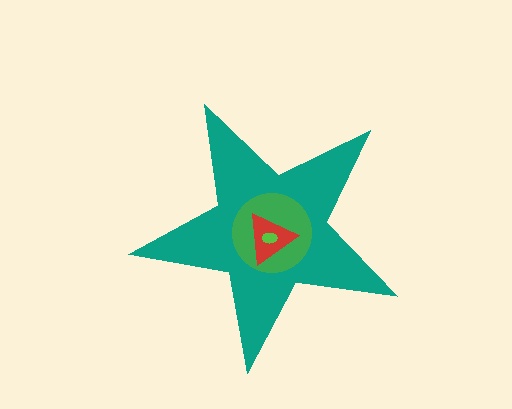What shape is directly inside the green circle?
The red triangle.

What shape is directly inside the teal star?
The green circle.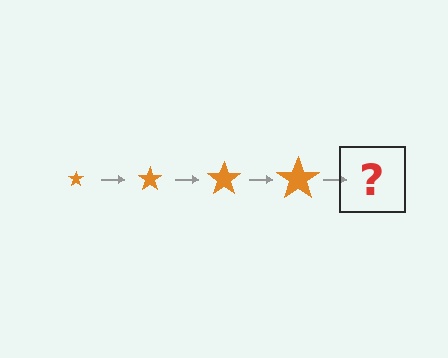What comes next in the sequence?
The next element should be an orange star, larger than the previous one.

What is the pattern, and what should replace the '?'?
The pattern is that the star gets progressively larger each step. The '?' should be an orange star, larger than the previous one.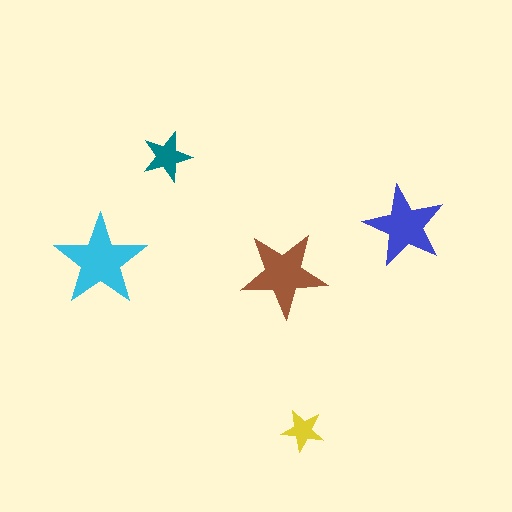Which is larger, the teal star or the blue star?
The blue one.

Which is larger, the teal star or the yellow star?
The teal one.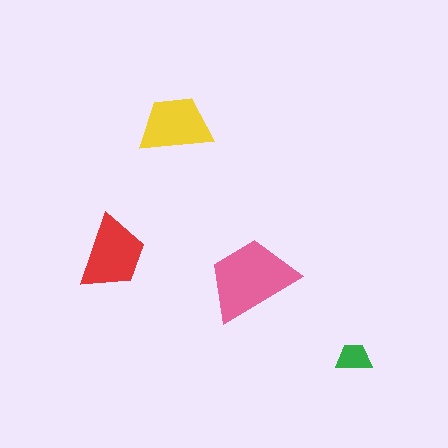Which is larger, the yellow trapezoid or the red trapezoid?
The red one.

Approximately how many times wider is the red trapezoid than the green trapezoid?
About 2 times wider.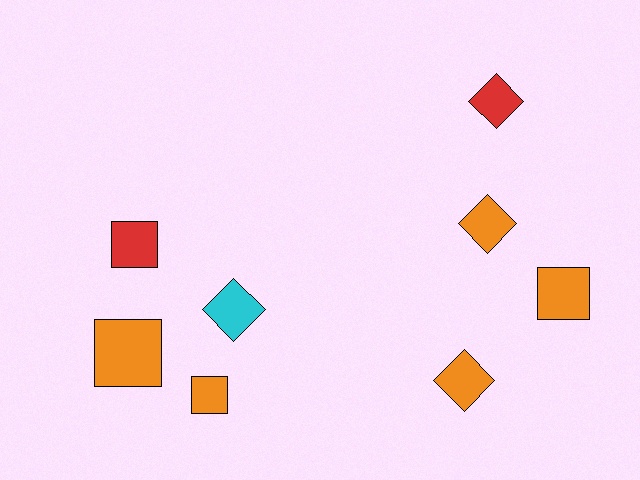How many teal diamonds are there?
There are no teal diamonds.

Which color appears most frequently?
Orange, with 5 objects.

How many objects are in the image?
There are 8 objects.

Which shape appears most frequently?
Square, with 4 objects.